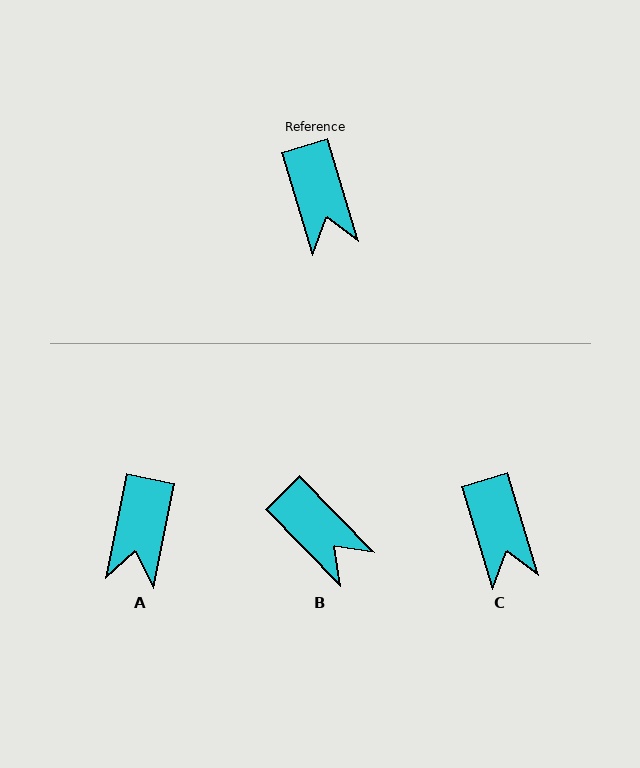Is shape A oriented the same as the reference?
No, it is off by about 28 degrees.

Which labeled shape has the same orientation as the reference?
C.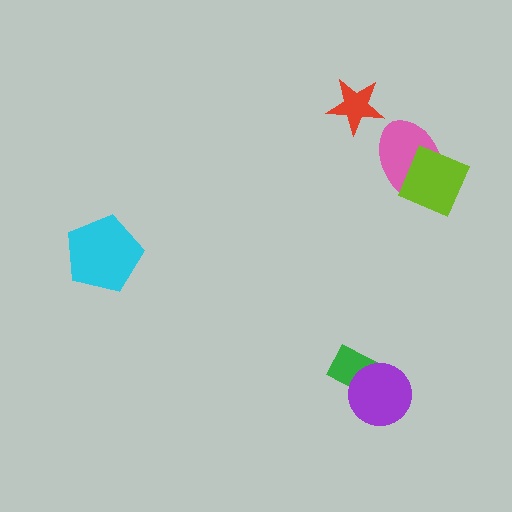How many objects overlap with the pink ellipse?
1 object overlaps with the pink ellipse.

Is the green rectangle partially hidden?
Yes, it is partially covered by another shape.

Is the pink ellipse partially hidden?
Yes, it is partially covered by another shape.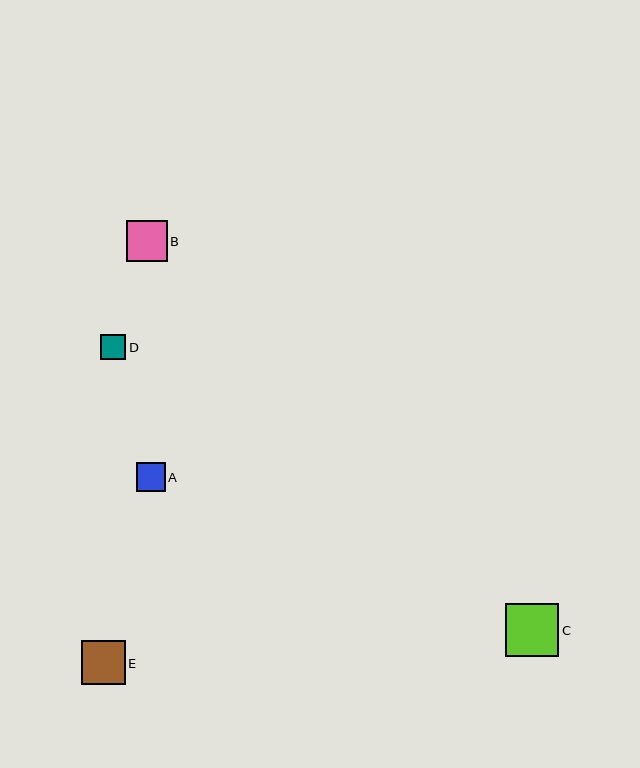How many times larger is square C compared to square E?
Square C is approximately 1.2 times the size of square E.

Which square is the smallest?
Square D is the smallest with a size of approximately 25 pixels.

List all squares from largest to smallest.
From largest to smallest: C, E, B, A, D.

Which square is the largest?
Square C is the largest with a size of approximately 53 pixels.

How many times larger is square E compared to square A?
Square E is approximately 1.5 times the size of square A.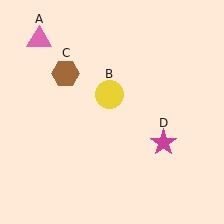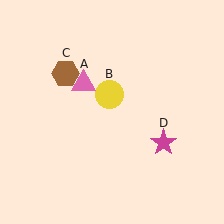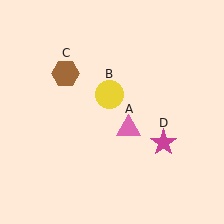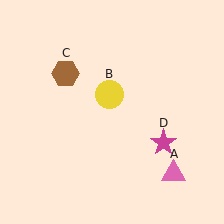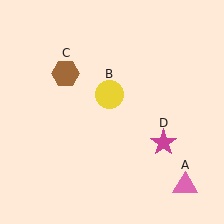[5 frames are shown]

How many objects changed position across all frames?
1 object changed position: pink triangle (object A).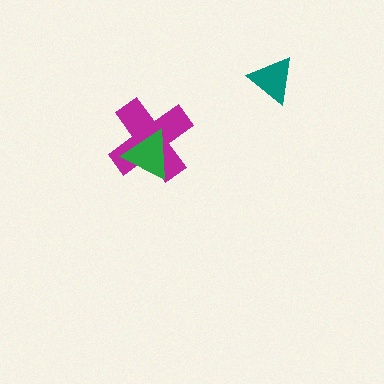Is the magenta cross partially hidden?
Yes, it is partially covered by another shape.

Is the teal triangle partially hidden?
No, no other shape covers it.